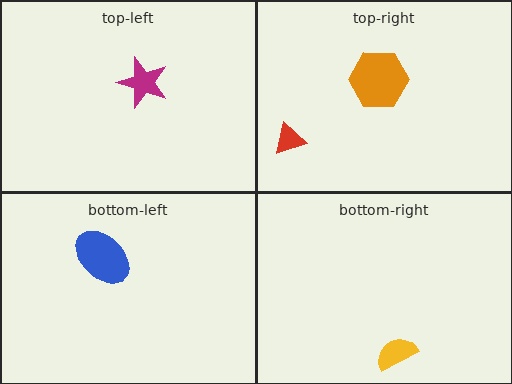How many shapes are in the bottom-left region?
1.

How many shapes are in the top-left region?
1.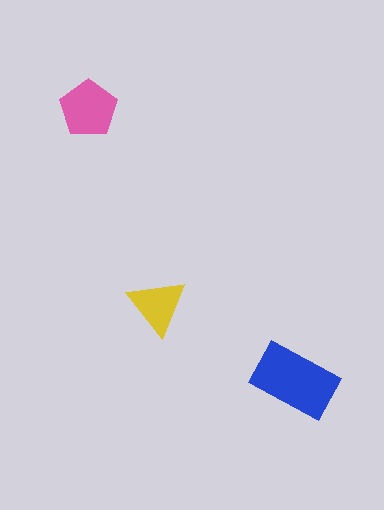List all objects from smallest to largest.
The yellow triangle, the pink pentagon, the blue rectangle.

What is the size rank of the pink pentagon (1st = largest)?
2nd.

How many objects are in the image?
There are 3 objects in the image.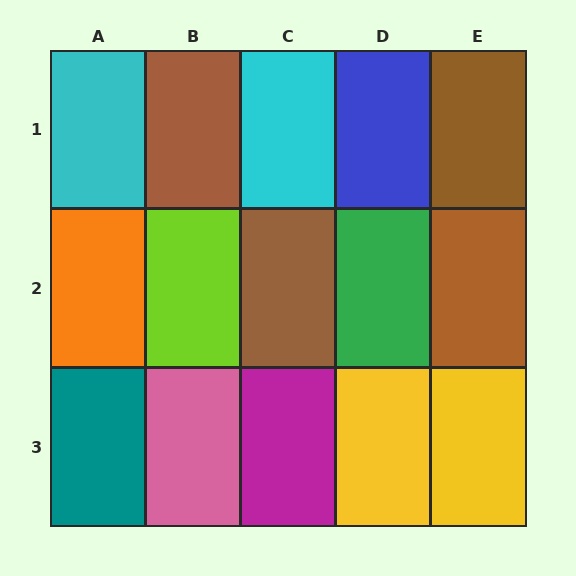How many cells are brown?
4 cells are brown.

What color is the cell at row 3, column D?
Yellow.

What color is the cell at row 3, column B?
Pink.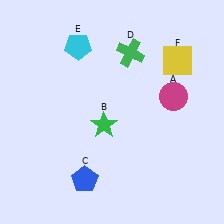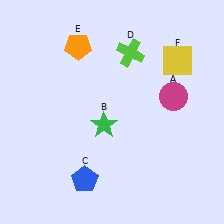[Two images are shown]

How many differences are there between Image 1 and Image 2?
There are 2 differences between the two images.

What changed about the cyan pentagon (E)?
In Image 1, E is cyan. In Image 2, it changed to orange.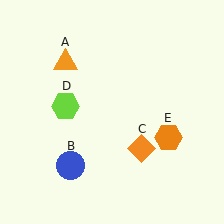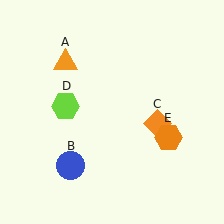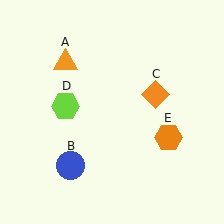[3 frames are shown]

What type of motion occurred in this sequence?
The orange diamond (object C) rotated counterclockwise around the center of the scene.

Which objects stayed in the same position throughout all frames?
Orange triangle (object A) and blue circle (object B) and lime hexagon (object D) and orange hexagon (object E) remained stationary.